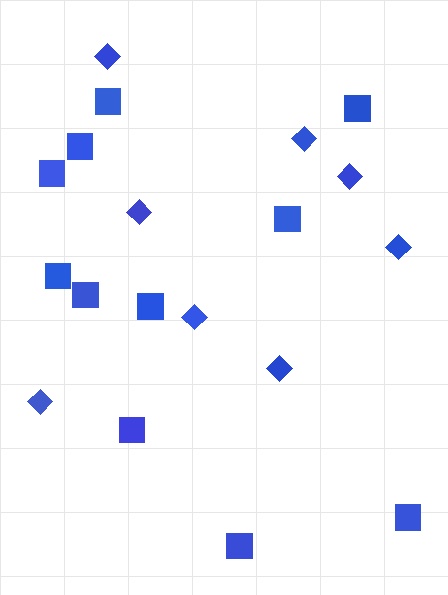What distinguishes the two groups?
There are 2 groups: one group of squares (11) and one group of diamonds (8).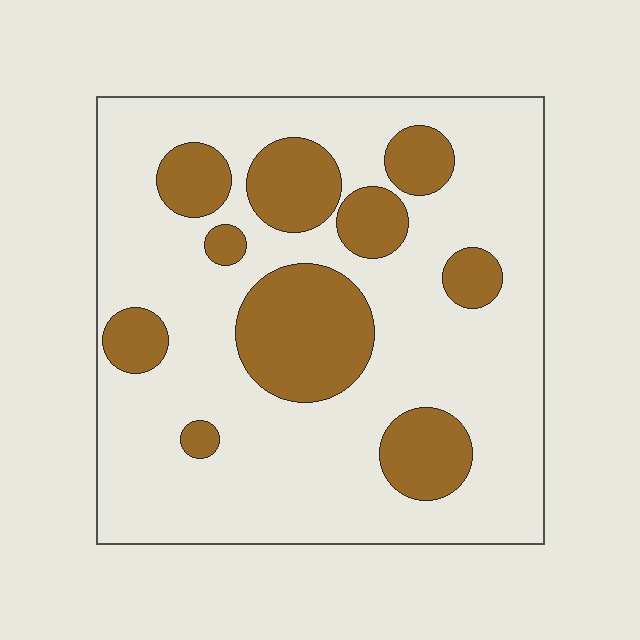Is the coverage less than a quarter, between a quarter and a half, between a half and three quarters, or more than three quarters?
Between a quarter and a half.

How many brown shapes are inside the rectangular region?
10.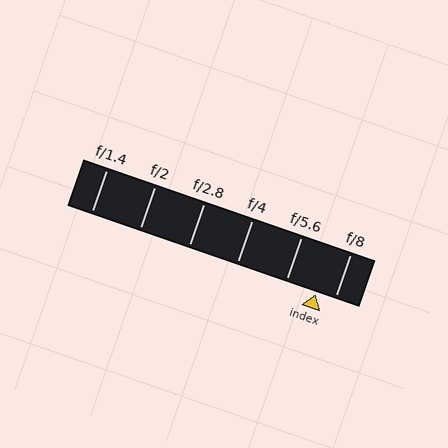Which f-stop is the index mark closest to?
The index mark is closest to f/8.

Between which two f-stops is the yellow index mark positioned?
The index mark is between f/5.6 and f/8.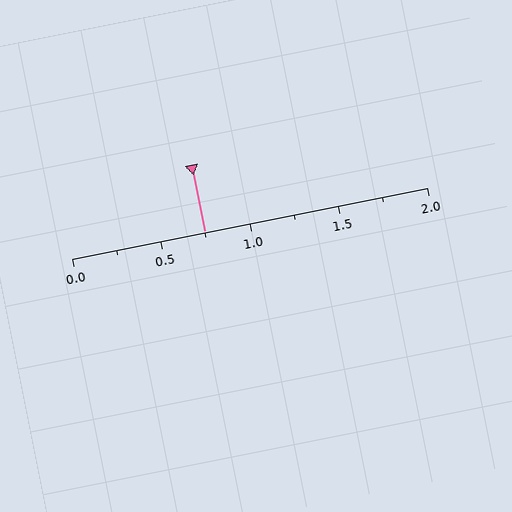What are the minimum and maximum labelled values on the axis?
The axis runs from 0.0 to 2.0.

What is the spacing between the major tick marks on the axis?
The major ticks are spaced 0.5 apart.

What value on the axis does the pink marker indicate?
The marker indicates approximately 0.75.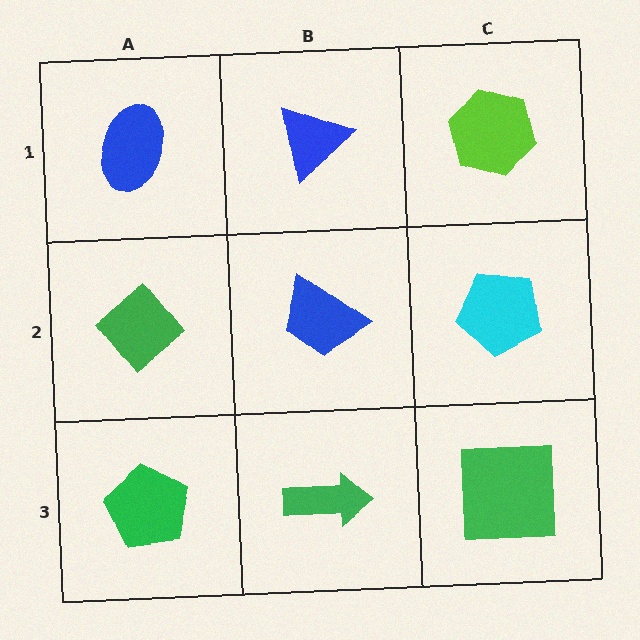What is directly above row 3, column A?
A green diamond.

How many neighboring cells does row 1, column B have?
3.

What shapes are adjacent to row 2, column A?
A blue ellipse (row 1, column A), a green pentagon (row 3, column A), a blue trapezoid (row 2, column B).